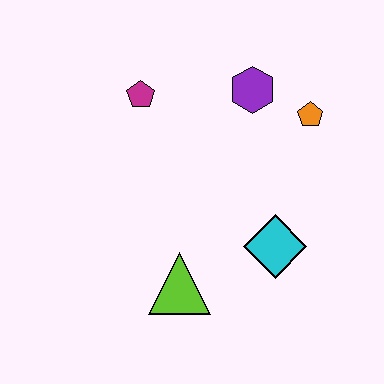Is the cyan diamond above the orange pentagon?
No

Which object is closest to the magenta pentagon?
The purple hexagon is closest to the magenta pentagon.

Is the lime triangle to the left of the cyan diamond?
Yes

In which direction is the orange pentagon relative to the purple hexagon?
The orange pentagon is to the right of the purple hexagon.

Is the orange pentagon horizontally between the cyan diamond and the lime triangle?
No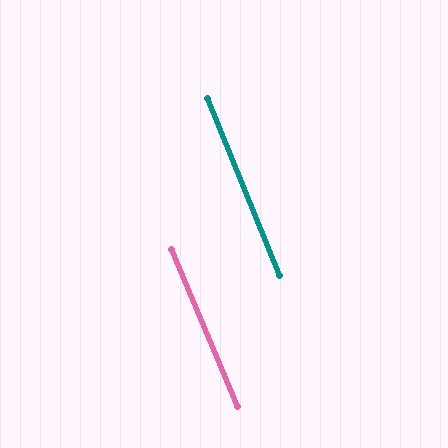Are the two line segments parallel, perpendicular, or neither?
Parallel — their directions differ by only 0.6°.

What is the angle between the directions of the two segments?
Approximately 1 degree.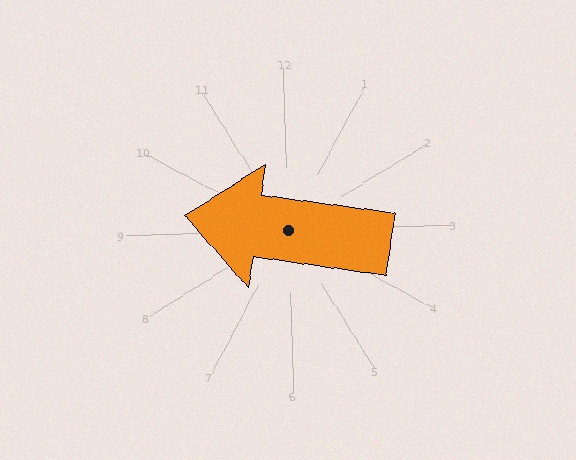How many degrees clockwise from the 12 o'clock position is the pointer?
Approximately 280 degrees.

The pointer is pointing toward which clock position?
Roughly 9 o'clock.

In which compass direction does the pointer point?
West.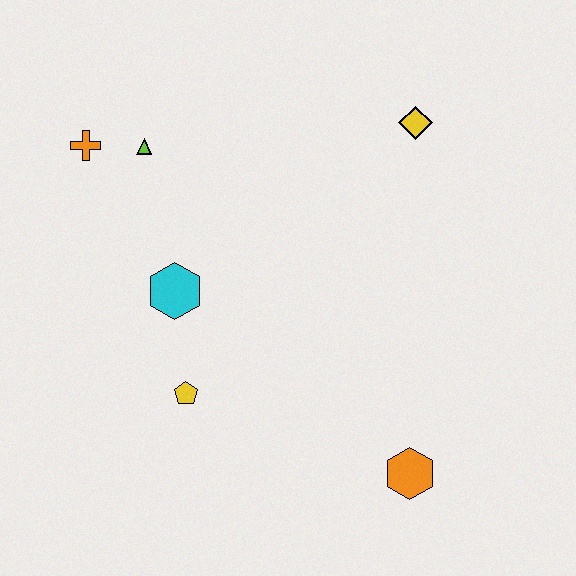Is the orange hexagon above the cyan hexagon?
No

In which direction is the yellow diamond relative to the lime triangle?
The yellow diamond is to the right of the lime triangle.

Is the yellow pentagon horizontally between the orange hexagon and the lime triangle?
Yes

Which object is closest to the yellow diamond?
The lime triangle is closest to the yellow diamond.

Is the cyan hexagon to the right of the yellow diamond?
No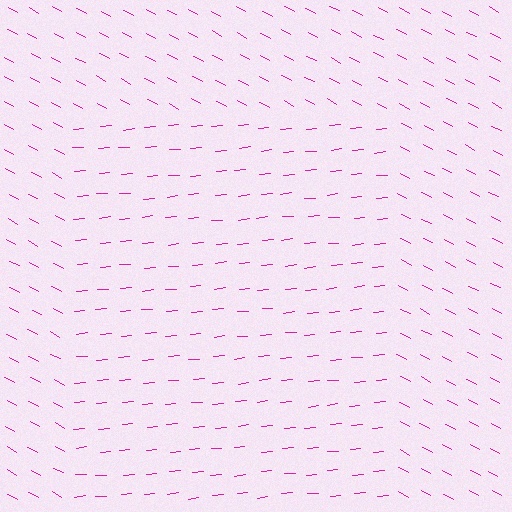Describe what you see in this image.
The image is filled with small magenta line segments. A rectangle region in the image has lines oriented differently from the surrounding lines, creating a visible texture boundary.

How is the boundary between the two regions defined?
The boundary is defined purely by a change in line orientation (approximately 33 degrees difference). All lines are the same color and thickness.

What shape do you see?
I see a rectangle.